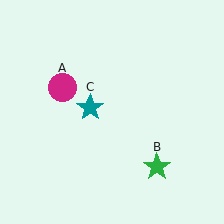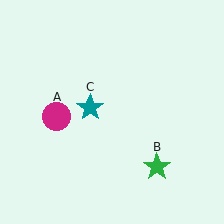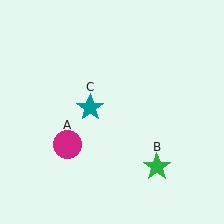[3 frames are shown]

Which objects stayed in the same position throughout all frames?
Green star (object B) and teal star (object C) remained stationary.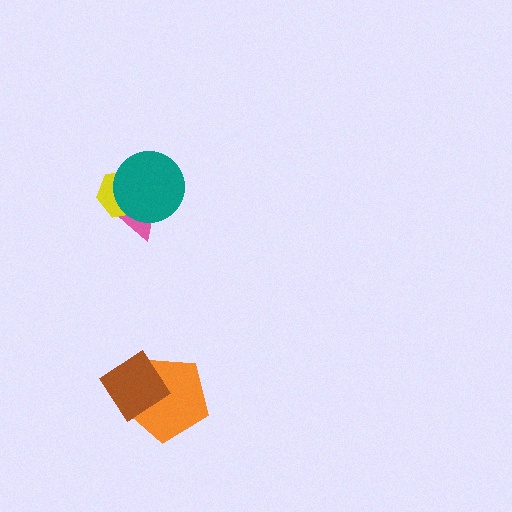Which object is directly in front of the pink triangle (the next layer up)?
The yellow hexagon is directly in front of the pink triangle.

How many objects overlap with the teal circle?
2 objects overlap with the teal circle.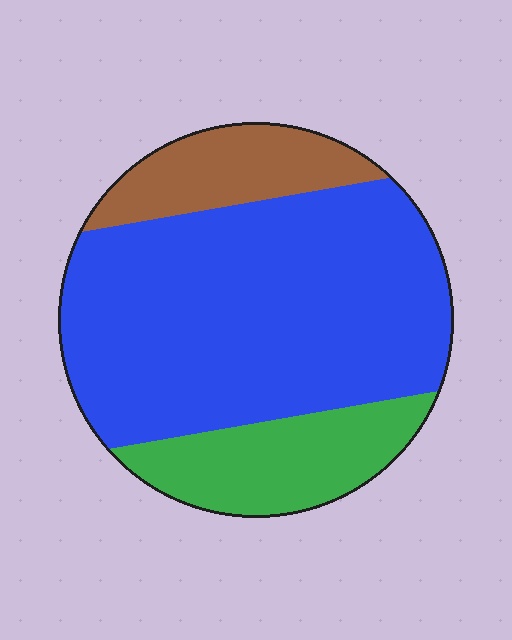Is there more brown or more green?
Green.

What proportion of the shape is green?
Green takes up about one fifth (1/5) of the shape.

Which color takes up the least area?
Brown, at roughly 15%.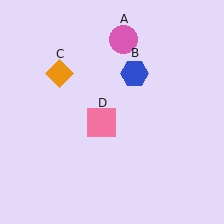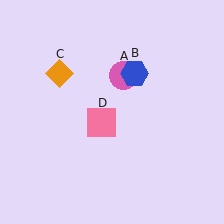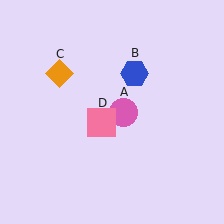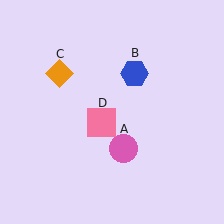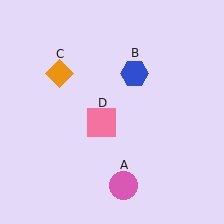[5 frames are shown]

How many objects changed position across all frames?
1 object changed position: pink circle (object A).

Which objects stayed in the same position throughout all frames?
Blue hexagon (object B) and orange diamond (object C) and pink square (object D) remained stationary.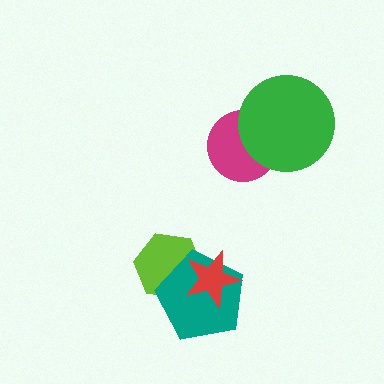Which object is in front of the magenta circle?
The green circle is in front of the magenta circle.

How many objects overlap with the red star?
2 objects overlap with the red star.